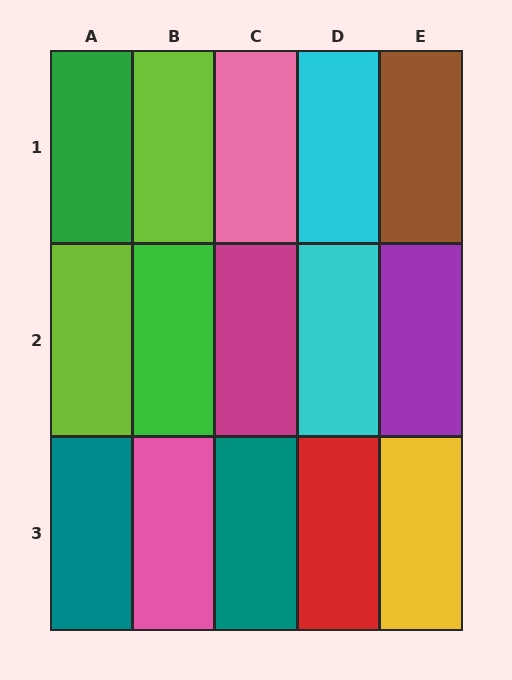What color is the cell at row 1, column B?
Lime.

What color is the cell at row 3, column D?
Red.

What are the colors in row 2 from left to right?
Lime, green, magenta, cyan, purple.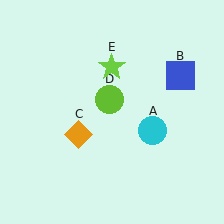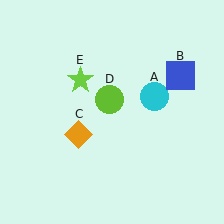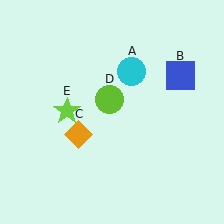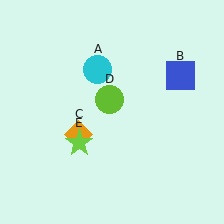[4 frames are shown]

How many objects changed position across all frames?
2 objects changed position: cyan circle (object A), lime star (object E).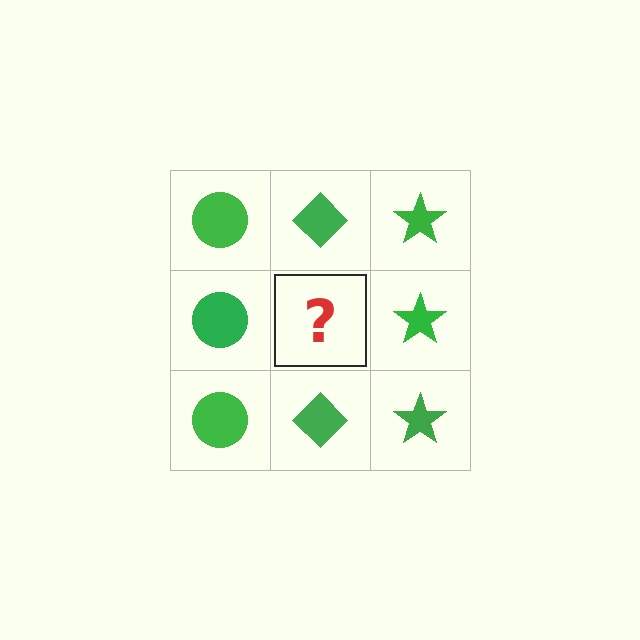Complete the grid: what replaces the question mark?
The question mark should be replaced with a green diamond.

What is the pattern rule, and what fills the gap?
The rule is that each column has a consistent shape. The gap should be filled with a green diamond.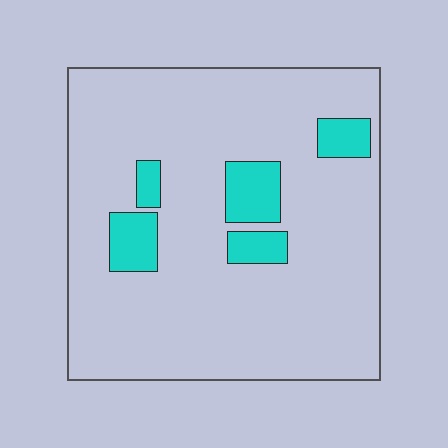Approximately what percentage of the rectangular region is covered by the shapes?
Approximately 10%.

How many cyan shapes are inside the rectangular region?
5.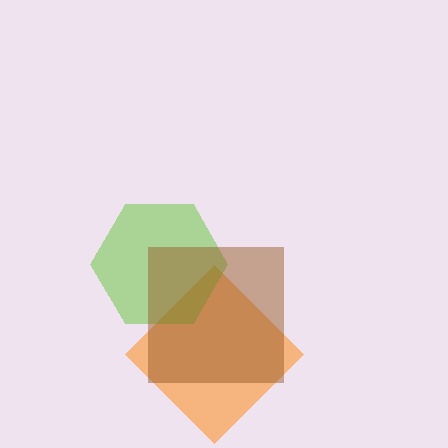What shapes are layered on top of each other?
The layered shapes are: an orange diamond, a lime hexagon, a brown square.